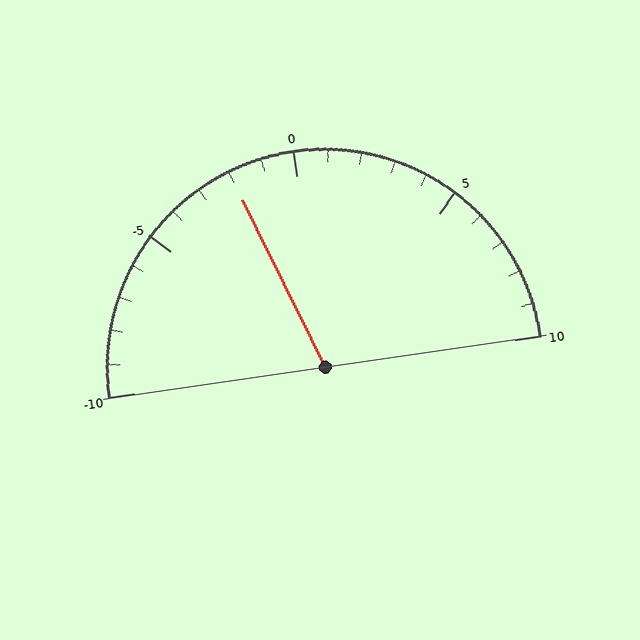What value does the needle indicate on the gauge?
The needle indicates approximately -2.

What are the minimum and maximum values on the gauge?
The gauge ranges from -10 to 10.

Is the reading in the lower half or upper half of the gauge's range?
The reading is in the lower half of the range (-10 to 10).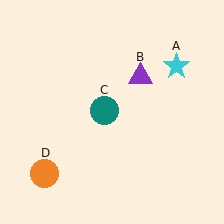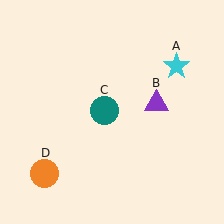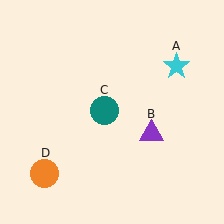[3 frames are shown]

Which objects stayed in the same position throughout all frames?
Cyan star (object A) and teal circle (object C) and orange circle (object D) remained stationary.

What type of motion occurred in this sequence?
The purple triangle (object B) rotated clockwise around the center of the scene.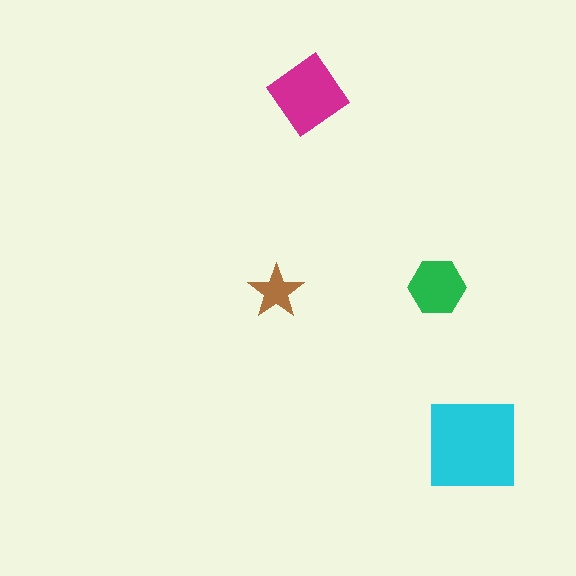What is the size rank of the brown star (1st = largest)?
4th.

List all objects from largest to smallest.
The cyan square, the magenta diamond, the green hexagon, the brown star.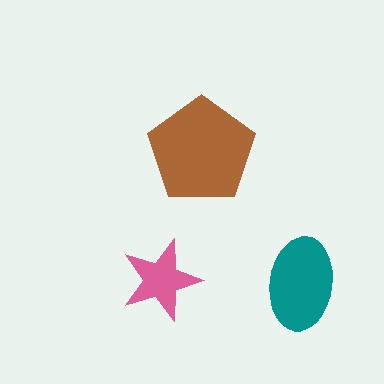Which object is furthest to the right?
The teal ellipse is rightmost.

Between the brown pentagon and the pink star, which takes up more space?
The brown pentagon.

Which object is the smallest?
The pink star.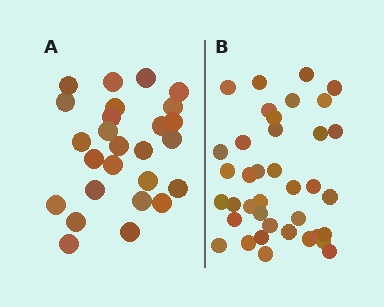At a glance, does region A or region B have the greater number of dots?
Region B (the right region) has more dots.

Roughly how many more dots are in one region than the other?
Region B has roughly 12 or so more dots than region A.